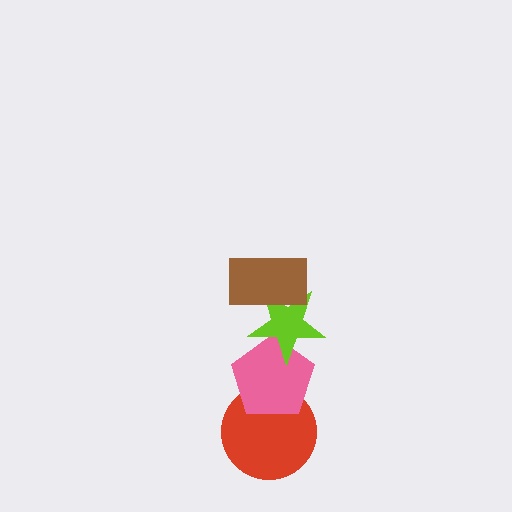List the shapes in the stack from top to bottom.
From top to bottom: the brown rectangle, the lime star, the pink pentagon, the red circle.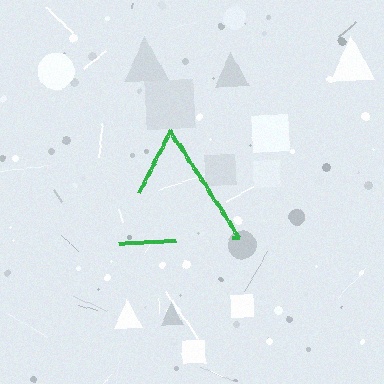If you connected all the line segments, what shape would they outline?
They would outline a triangle.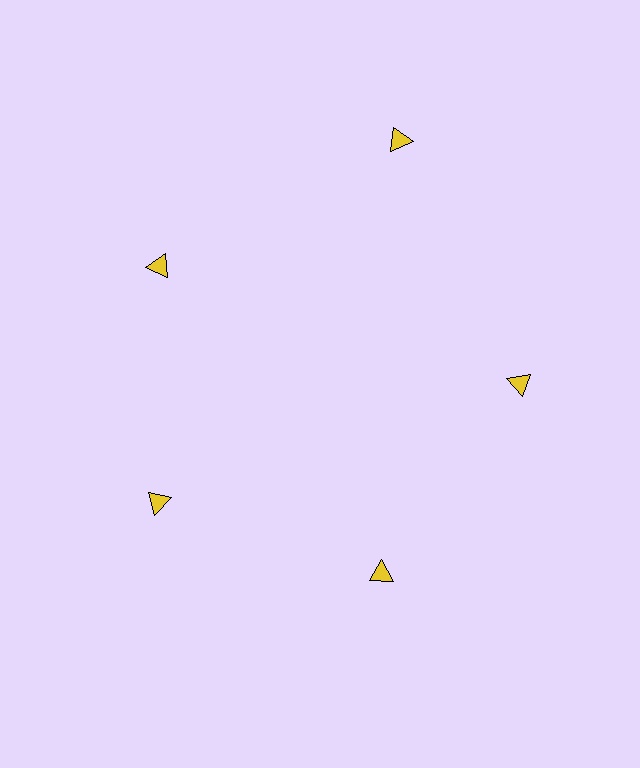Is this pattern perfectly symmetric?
No. The 5 yellow triangles are arranged in a ring, but one element near the 1 o'clock position is pushed outward from the center, breaking the 5-fold rotational symmetry.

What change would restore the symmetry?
The symmetry would be restored by moving it inward, back onto the ring so that all 5 triangles sit at equal angles and equal distance from the center.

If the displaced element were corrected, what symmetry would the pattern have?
It would have 5-fold rotational symmetry — the pattern would map onto itself every 72 degrees.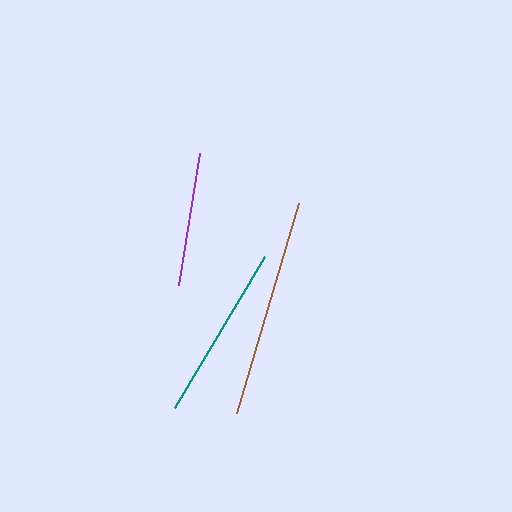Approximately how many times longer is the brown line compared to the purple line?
The brown line is approximately 1.6 times the length of the purple line.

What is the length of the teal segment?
The teal segment is approximately 175 pixels long.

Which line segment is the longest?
The brown line is the longest at approximately 219 pixels.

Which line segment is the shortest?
The purple line is the shortest at approximately 133 pixels.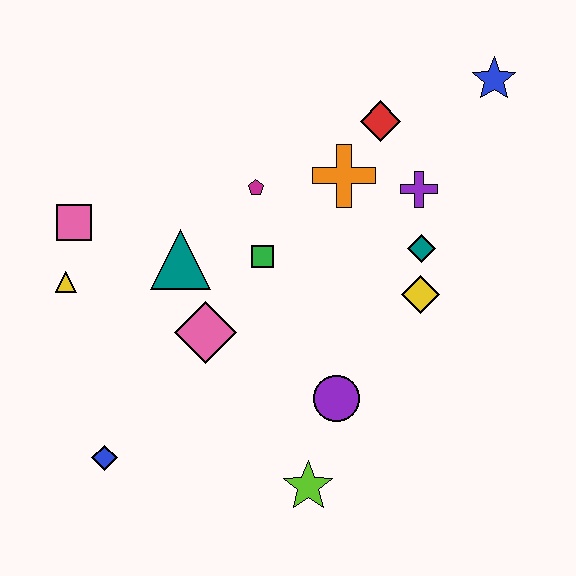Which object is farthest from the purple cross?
The blue diamond is farthest from the purple cross.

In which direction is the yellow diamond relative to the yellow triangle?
The yellow diamond is to the right of the yellow triangle.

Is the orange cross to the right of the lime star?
Yes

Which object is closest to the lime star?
The purple circle is closest to the lime star.